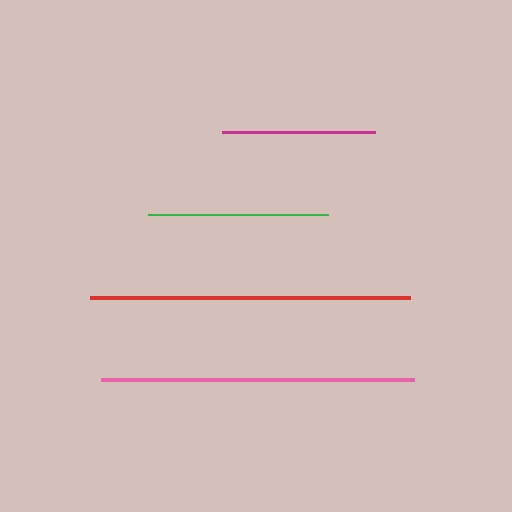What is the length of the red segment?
The red segment is approximately 320 pixels long.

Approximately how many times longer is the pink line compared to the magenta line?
The pink line is approximately 2.0 times the length of the magenta line.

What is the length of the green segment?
The green segment is approximately 180 pixels long.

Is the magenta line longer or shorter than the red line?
The red line is longer than the magenta line.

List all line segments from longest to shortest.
From longest to shortest: red, pink, green, magenta.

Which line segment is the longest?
The red line is the longest at approximately 320 pixels.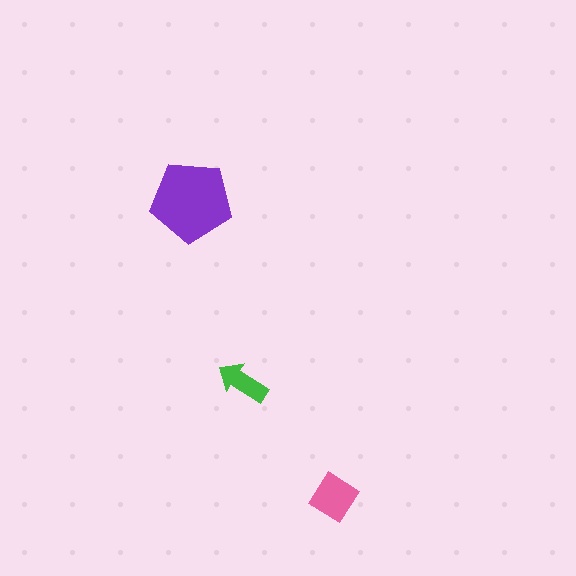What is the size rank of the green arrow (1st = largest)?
3rd.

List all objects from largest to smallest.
The purple pentagon, the pink diamond, the green arrow.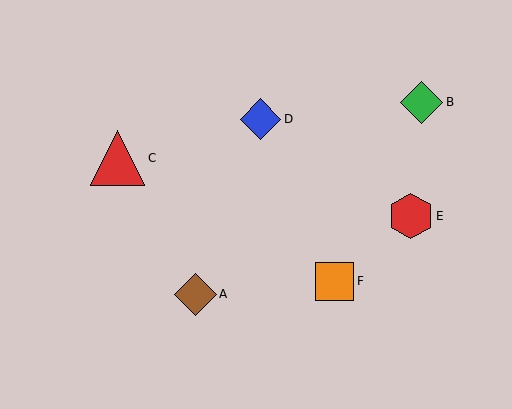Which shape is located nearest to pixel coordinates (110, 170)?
The red triangle (labeled C) at (118, 158) is nearest to that location.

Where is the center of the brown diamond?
The center of the brown diamond is at (195, 294).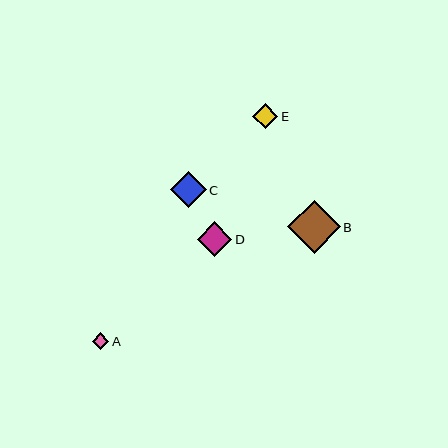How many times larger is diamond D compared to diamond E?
Diamond D is approximately 1.4 times the size of diamond E.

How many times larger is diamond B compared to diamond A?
Diamond B is approximately 3.1 times the size of diamond A.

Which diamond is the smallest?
Diamond A is the smallest with a size of approximately 17 pixels.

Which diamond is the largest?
Diamond B is the largest with a size of approximately 52 pixels.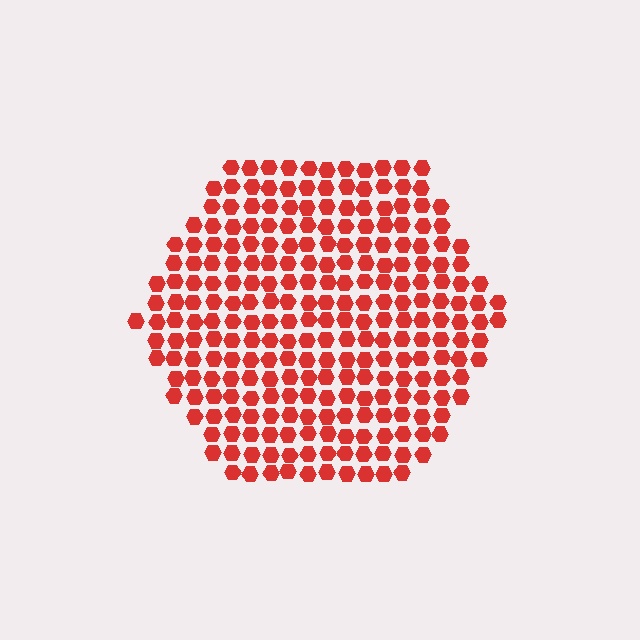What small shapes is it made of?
It is made of small hexagons.